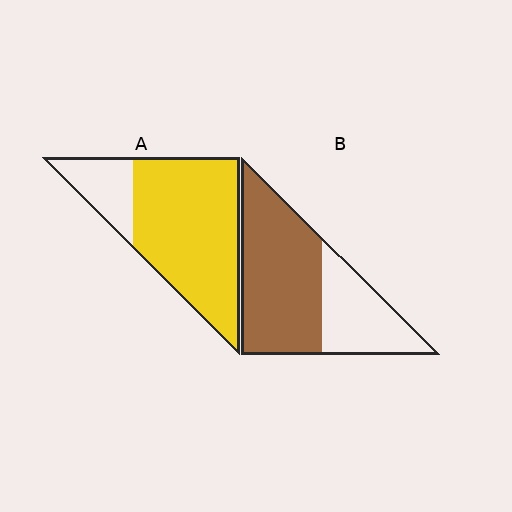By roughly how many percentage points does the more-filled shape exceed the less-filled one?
By roughly 15 percentage points (A over B).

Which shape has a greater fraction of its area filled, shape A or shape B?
Shape A.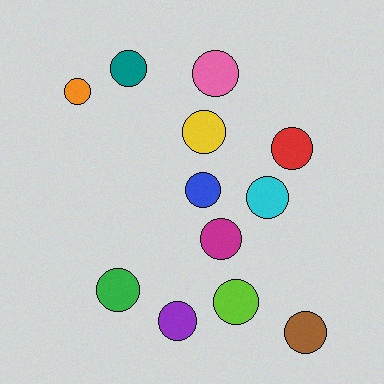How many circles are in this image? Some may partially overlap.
There are 12 circles.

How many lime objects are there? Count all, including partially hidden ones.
There is 1 lime object.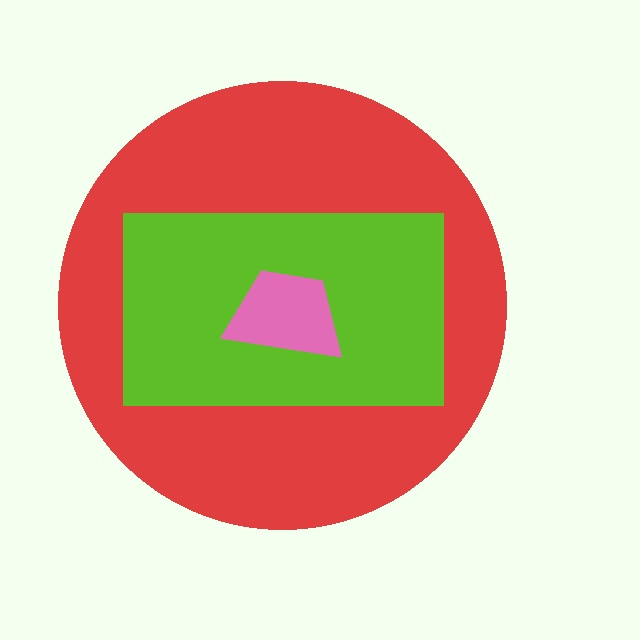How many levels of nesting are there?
3.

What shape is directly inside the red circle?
The lime rectangle.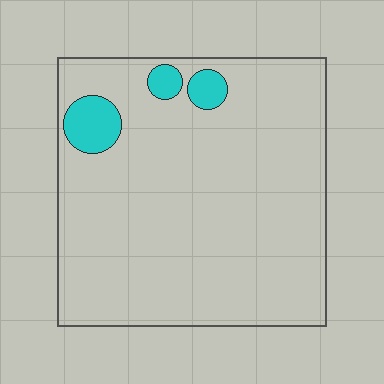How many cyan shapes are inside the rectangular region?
3.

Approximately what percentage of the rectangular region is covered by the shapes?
Approximately 5%.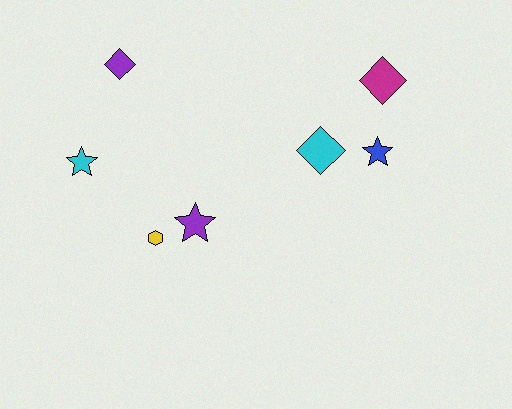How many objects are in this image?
There are 7 objects.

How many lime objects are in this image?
There are no lime objects.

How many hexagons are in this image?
There is 1 hexagon.